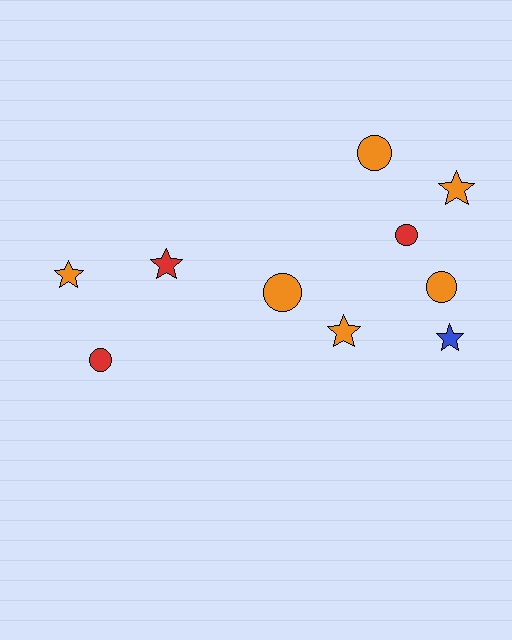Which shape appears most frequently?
Circle, with 5 objects.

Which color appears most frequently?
Orange, with 6 objects.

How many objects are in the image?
There are 10 objects.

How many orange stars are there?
There are 3 orange stars.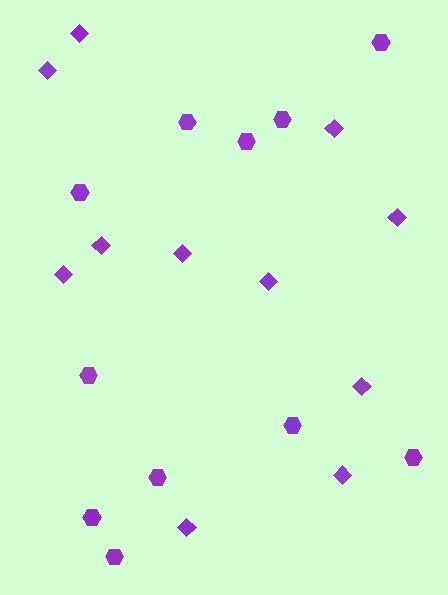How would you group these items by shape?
There are 2 groups: one group of hexagons (11) and one group of diamonds (11).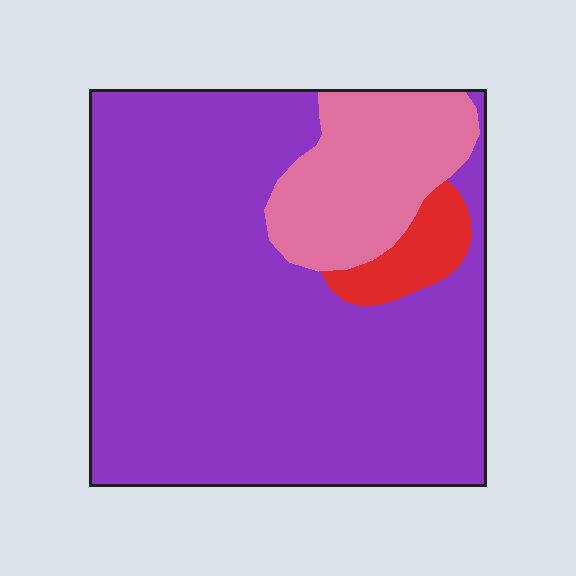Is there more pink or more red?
Pink.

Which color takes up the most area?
Purple, at roughly 80%.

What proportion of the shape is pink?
Pink takes up about one sixth (1/6) of the shape.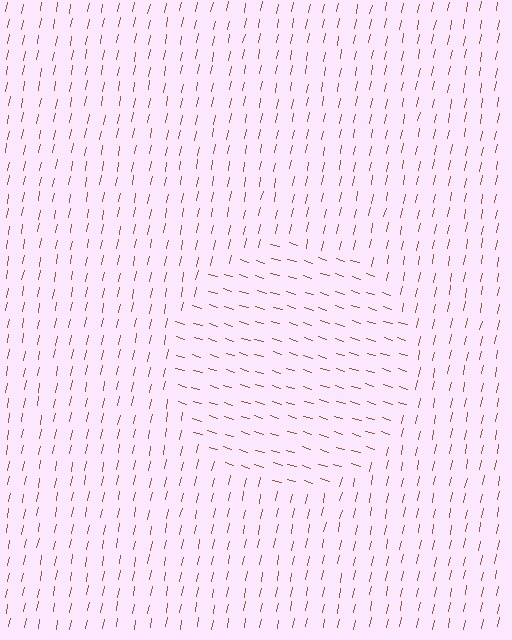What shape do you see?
I see a circle.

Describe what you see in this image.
The image is filled with small brown line segments. A circle region in the image has lines oriented differently from the surrounding lines, creating a visible texture boundary.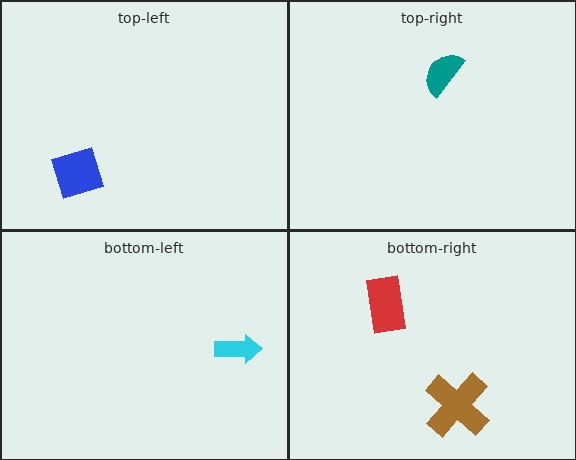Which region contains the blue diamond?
The top-left region.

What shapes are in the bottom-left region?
The cyan arrow.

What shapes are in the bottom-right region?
The red rectangle, the brown cross.